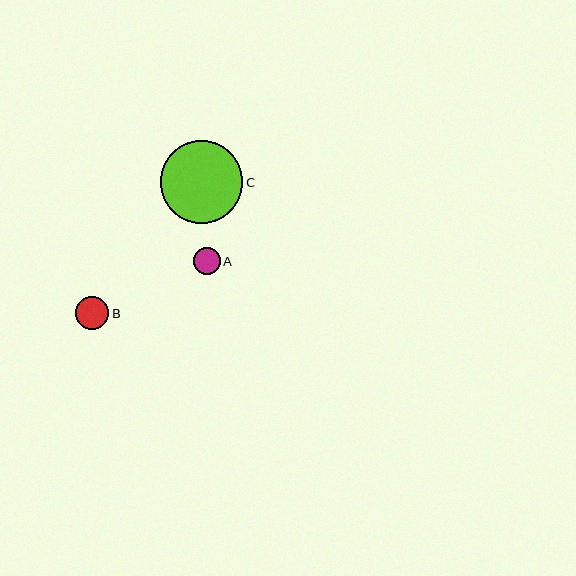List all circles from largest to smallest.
From largest to smallest: C, B, A.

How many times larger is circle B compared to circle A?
Circle B is approximately 1.2 times the size of circle A.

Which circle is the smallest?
Circle A is the smallest with a size of approximately 27 pixels.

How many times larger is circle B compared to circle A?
Circle B is approximately 1.2 times the size of circle A.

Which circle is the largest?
Circle C is the largest with a size of approximately 82 pixels.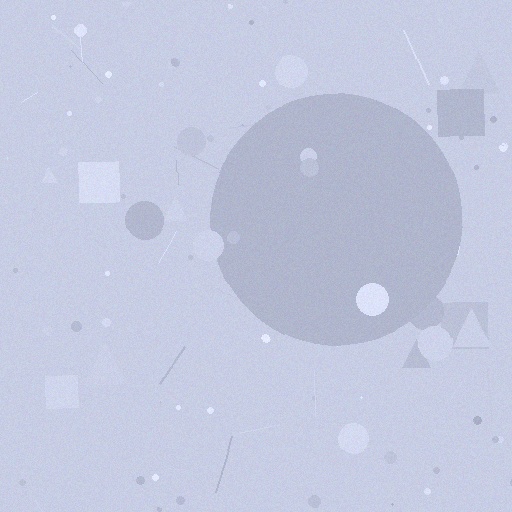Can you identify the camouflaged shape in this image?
The camouflaged shape is a circle.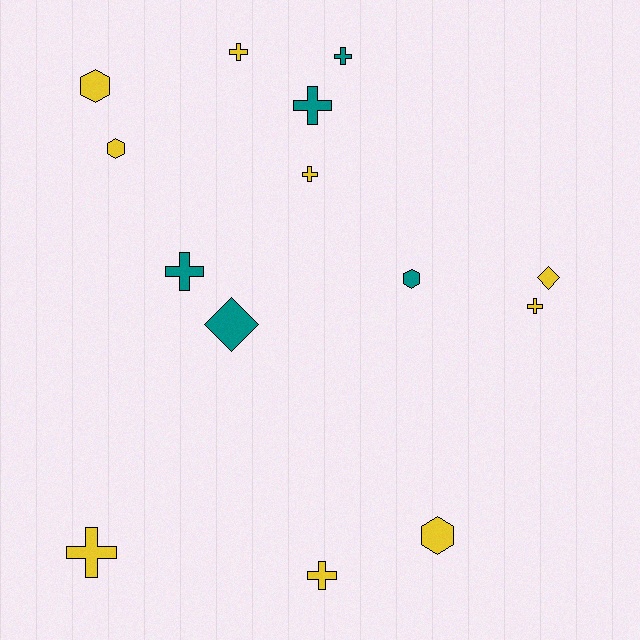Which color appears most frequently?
Yellow, with 9 objects.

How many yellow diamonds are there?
There is 1 yellow diamond.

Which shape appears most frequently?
Cross, with 8 objects.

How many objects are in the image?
There are 14 objects.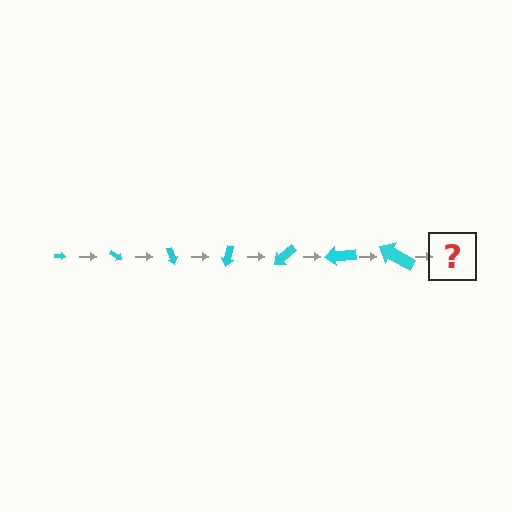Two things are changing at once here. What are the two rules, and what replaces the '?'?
The two rules are that the arrow grows larger each step and it rotates 35 degrees each step. The '?' should be an arrow, larger than the previous one and rotated 245 degrees from the start.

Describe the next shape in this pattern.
It should be an arrow, larger than the previous one and rotated 245 degrees from the start.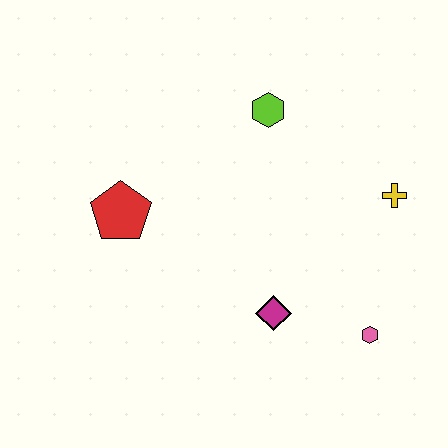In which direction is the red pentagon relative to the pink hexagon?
The red pentagon is to the left of the pink hexagon.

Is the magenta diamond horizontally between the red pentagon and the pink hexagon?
Yes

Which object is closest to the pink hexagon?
The magenta diamond is closest to the pink hexagon.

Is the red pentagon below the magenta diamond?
No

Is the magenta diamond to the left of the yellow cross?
Yes